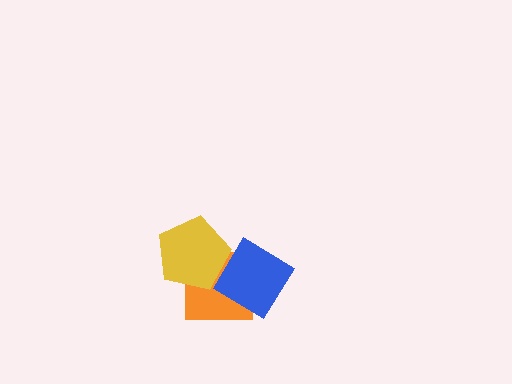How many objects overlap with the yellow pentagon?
2 objects overlap with the yellow pentagon.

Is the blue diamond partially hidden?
No, no other shape covers it.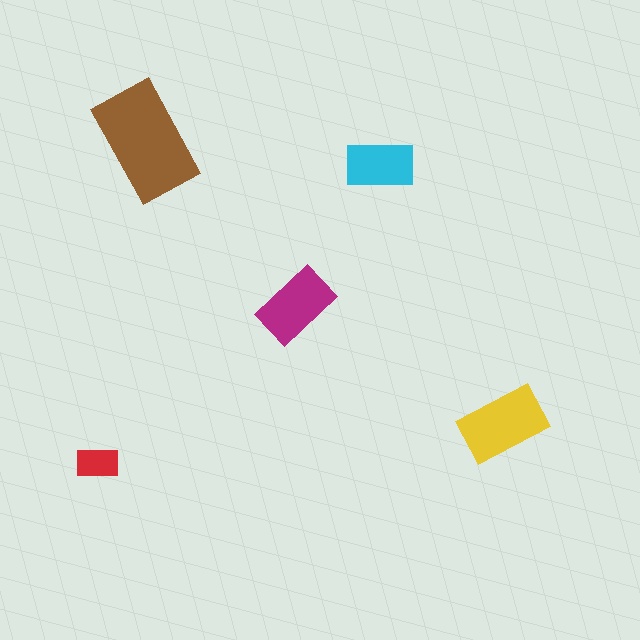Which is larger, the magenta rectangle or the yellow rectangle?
The yellow one.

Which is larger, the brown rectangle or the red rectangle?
The brown one.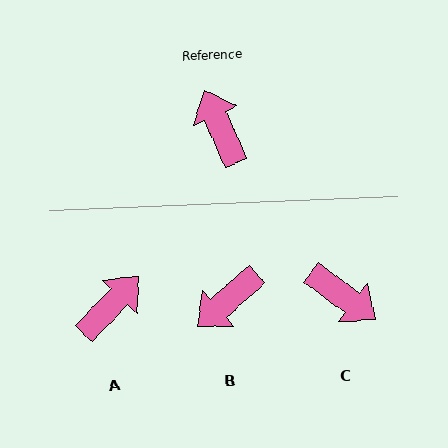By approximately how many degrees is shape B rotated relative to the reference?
Approximately 108 degrees counter-clockwise.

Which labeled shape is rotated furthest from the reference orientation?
C, about 150 degrees away.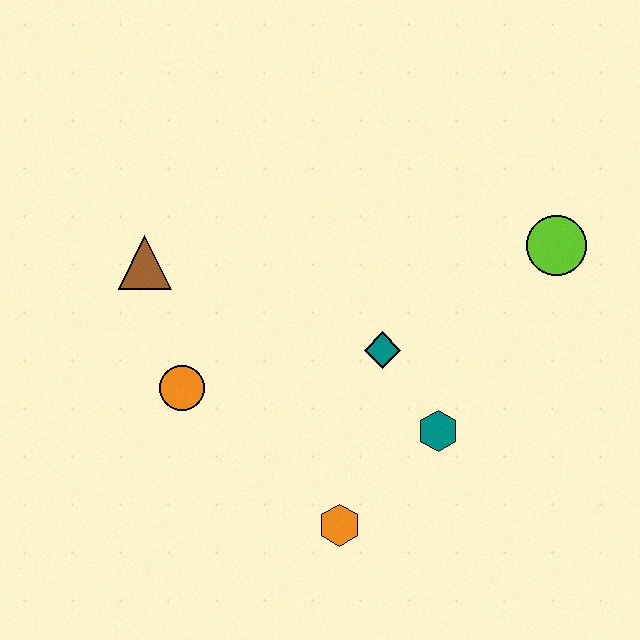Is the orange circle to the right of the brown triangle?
Yes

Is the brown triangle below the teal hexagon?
No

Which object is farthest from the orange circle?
The lime circle is farthest from the orange circle.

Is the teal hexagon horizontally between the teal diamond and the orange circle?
No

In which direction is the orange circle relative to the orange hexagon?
The orange circle is to the left of the orange hexagon.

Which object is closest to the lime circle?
The teal diamond is closest to the lime circle.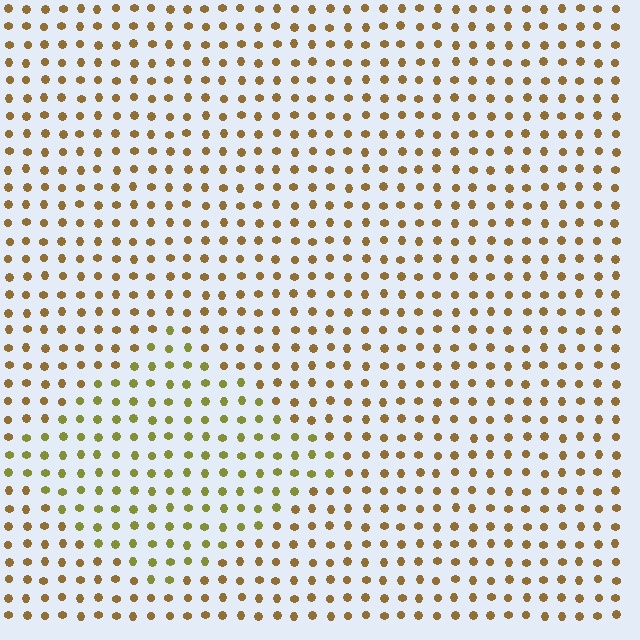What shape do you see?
I see a diamond.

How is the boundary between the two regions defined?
The boundary is defined purely by a slight shift in hue (about 32 degrees). Spacing, size, and orientation are identical on both sides.